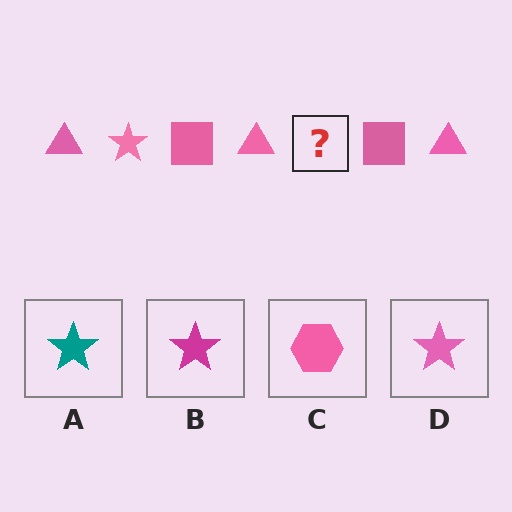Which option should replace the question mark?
Option D.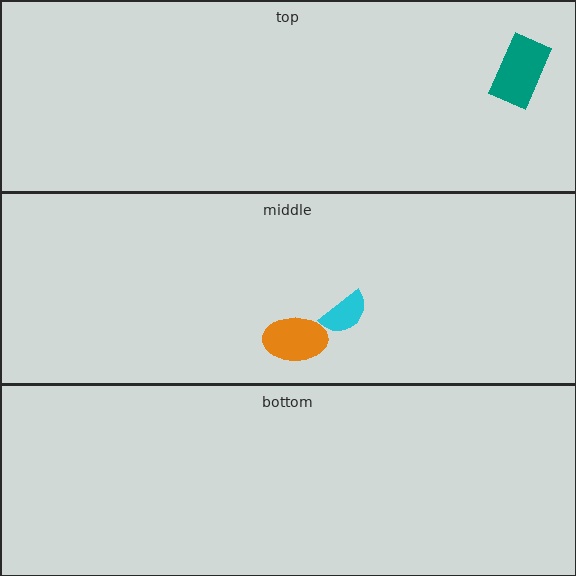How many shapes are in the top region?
1.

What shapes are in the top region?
The teal rectangle.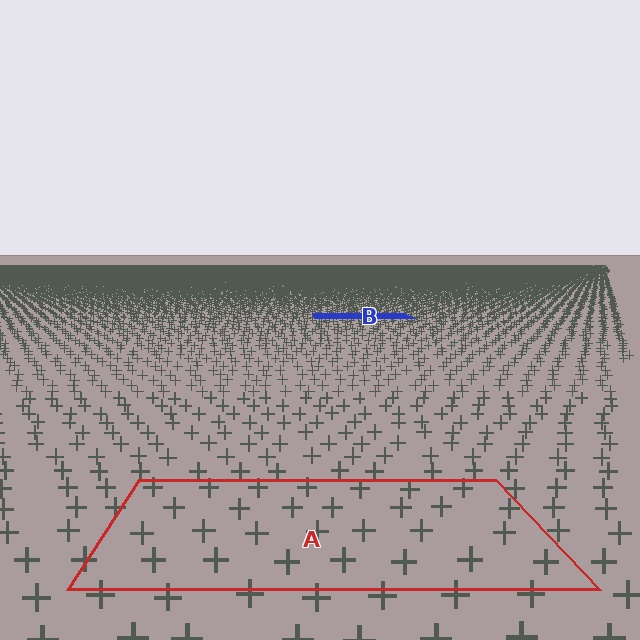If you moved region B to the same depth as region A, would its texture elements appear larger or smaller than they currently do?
They would appear larger. At a closer depth, the same texture elements are projected at a bigger on-screen size.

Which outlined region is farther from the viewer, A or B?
Region B is farther from the viewer — the texture elements inside it appear smaller and more densely packed.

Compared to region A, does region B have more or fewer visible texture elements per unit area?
Region B has more texture elements per unit area — they are packed more densely because it is farther away.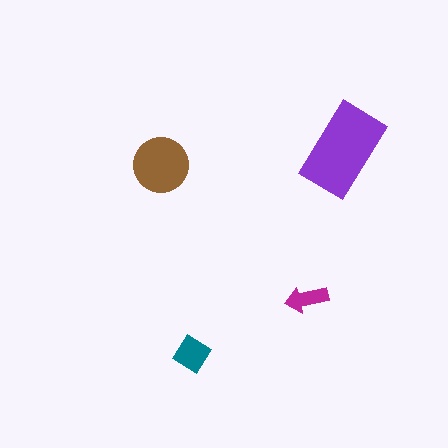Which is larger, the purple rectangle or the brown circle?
The purple rectangle.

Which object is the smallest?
The magenta arrow.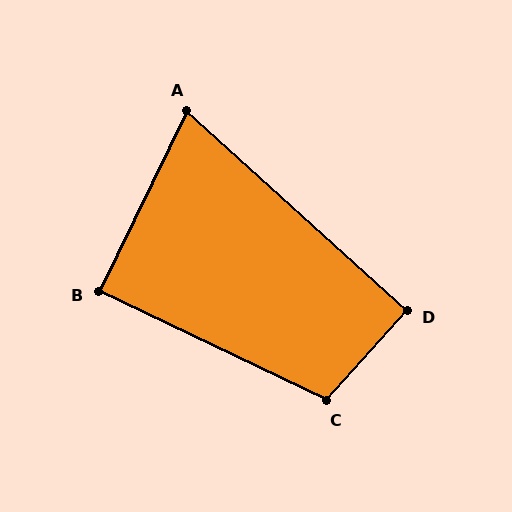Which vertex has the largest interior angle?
C, at approximately 106 degrees.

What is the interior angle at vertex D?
Approximately 90 degrees (approximately right).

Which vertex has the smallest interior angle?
A, at approximately 74 degrees.